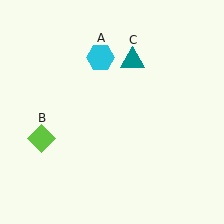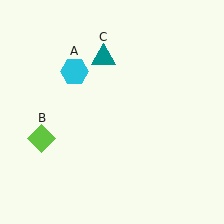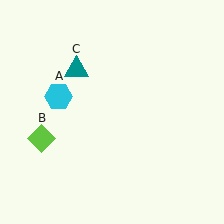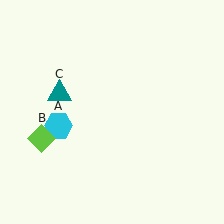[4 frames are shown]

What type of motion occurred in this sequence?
The cyan hexagon (object A), teal triangle (object C) rotated counterclockwise around the center of the scene.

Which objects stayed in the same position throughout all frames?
Lime diamond (object B) remained stationary.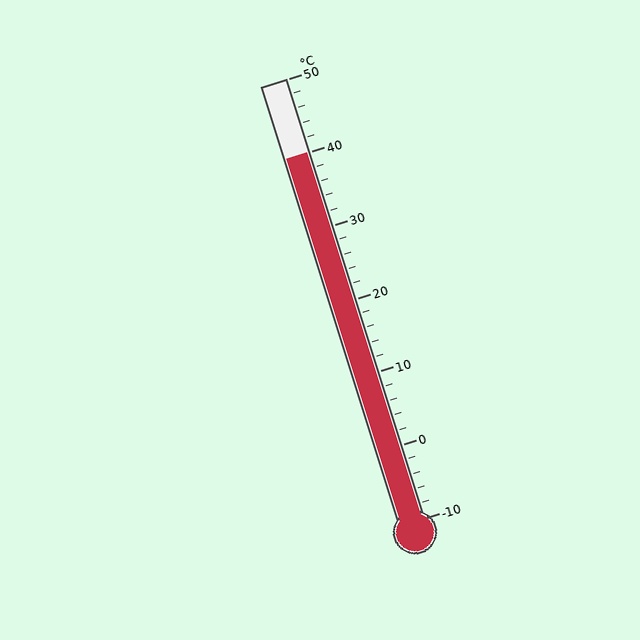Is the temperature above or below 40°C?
The temperature is at 40°C.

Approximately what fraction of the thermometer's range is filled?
The thermometer is filled to approximately 85% of its range.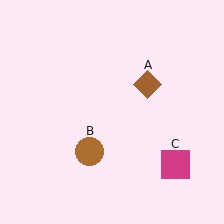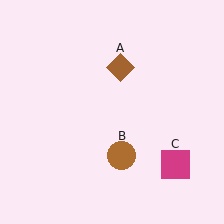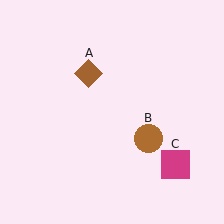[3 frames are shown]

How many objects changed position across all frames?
2 objects changed position: brown diamond (object A), brown circle (object B).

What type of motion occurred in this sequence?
The brown diamond (object A), brown circle (object B) rotated counterclockwise around the center of the scene.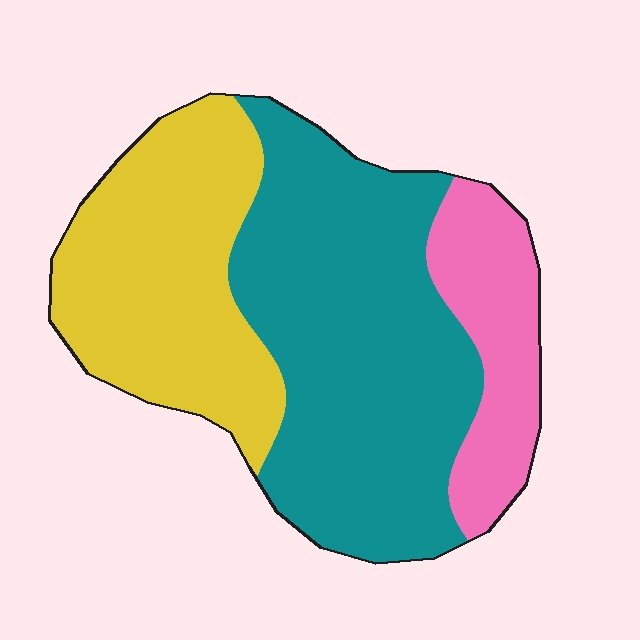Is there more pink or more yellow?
Yellow.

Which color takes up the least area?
Pink, at roughly 15%.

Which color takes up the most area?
Teal, at roughly 50%.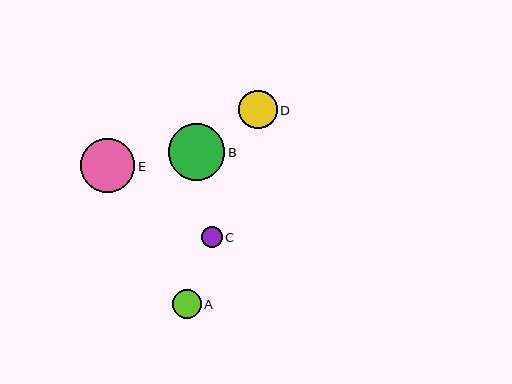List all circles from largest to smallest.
From largest to smallest: B, E, D, A, C.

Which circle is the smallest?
Circle C is the smallest with a size of approximately 21 pixels.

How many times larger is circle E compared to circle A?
Circle E is approximately 1.9 times the size of circle A.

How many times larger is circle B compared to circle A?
Circle B is approximately 1.9 times the size of circle A.